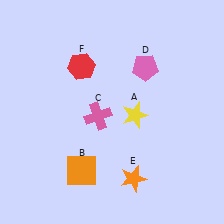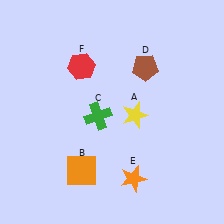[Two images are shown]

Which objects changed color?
C changed from pink to green. D changed from pink to brown.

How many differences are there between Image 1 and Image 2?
There are 2 differences between the two images.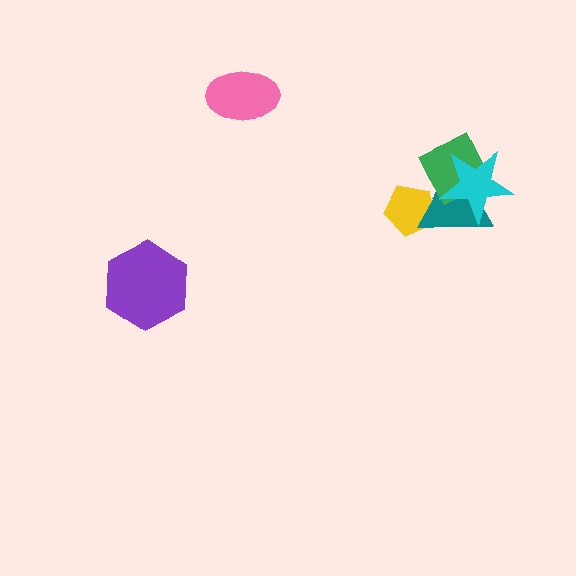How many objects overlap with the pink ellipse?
0 objects overlap with the pink ellipse.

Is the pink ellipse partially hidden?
No, no other shape covers it.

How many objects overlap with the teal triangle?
3 objects overlap with the teal triangle.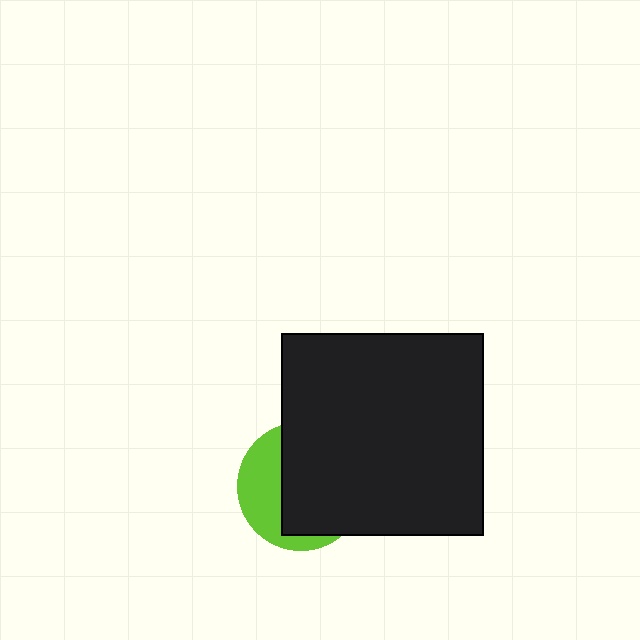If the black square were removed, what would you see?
You would see the complete lime circle.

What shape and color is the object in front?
The object in front is a black square.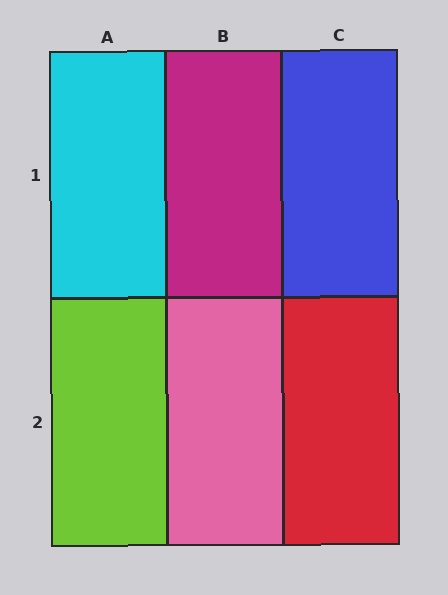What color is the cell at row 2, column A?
Lime.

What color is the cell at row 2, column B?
Pink.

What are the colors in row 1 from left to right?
Cyan, magenta, blue.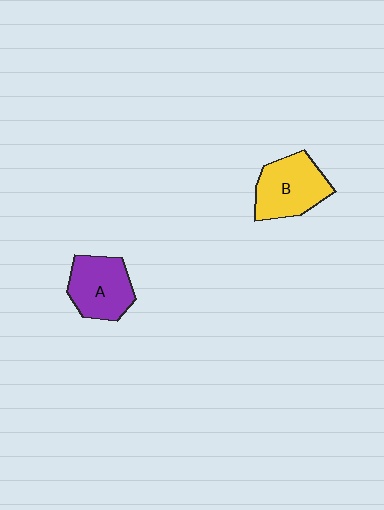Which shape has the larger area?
Shape B (yellow).